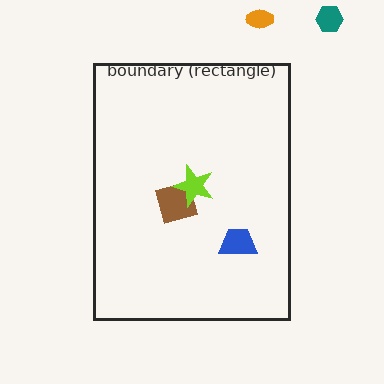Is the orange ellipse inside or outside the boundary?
Outside.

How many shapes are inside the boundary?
3 inside, 2 outside.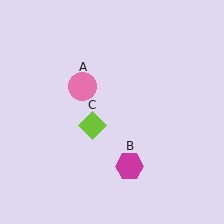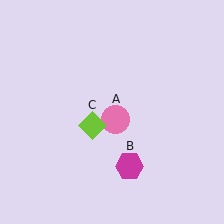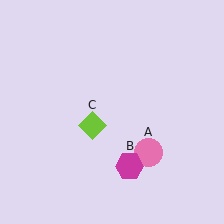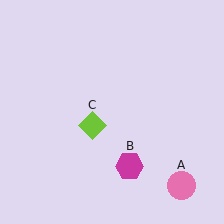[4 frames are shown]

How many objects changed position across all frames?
1 object changed position: pink circle (object A).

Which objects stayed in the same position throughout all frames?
Magenta hexagon (object B) and lime diamond (object C) remained stationary.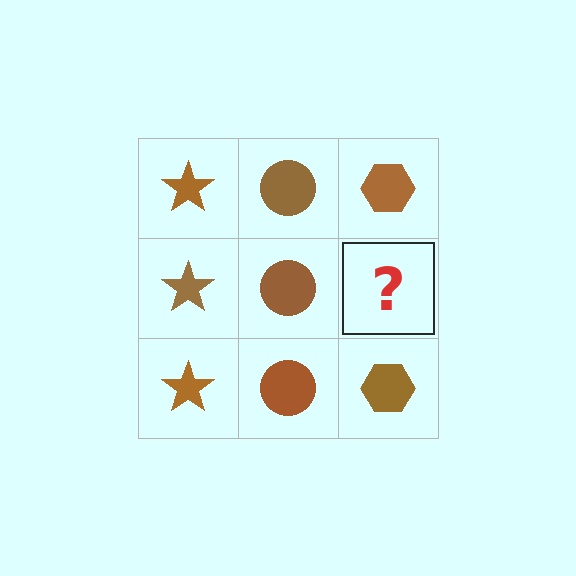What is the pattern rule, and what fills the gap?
The rule is that each column has a consistent shape. The gap should be filled with a brown hexagon.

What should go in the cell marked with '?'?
The missing cell should contain a brown hexagon.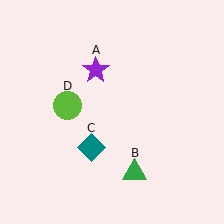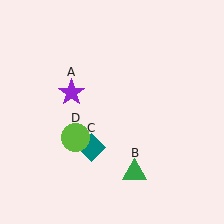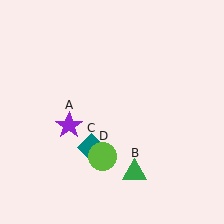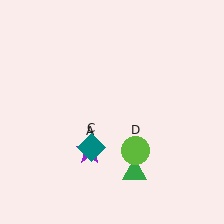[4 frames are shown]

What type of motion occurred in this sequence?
The purple star (object A), lime circle (object D) rotated counterclockwise around the center of the scene.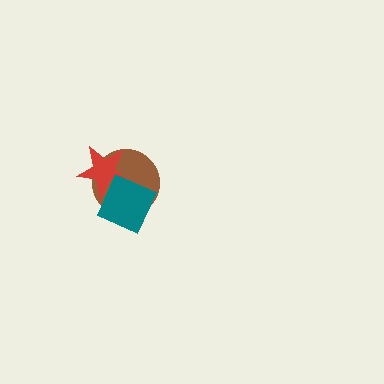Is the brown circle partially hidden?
Yes, it is partially covered by another shape.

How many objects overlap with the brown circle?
2 objects overlap with the brown circle.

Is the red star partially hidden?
Yes, it is partially covered by another shape.